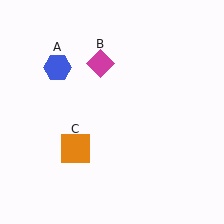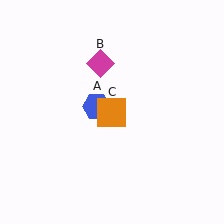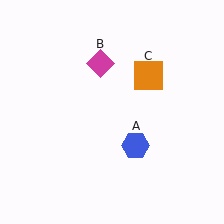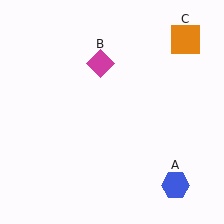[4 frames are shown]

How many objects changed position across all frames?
2 objects changed position: blue hexagon (object A), orange square (object C).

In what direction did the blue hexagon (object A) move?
The blue hexagon (object A) moved down and to the right.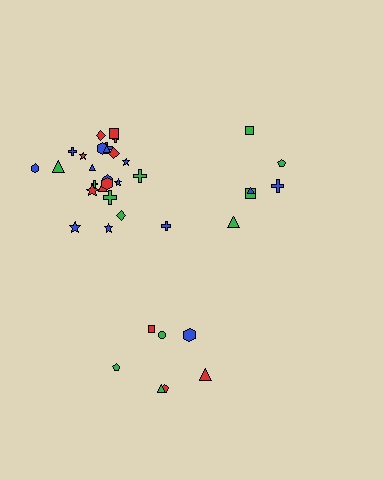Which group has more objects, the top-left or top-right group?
The top-left group.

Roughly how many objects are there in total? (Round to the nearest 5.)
Roughly 40 objects in total.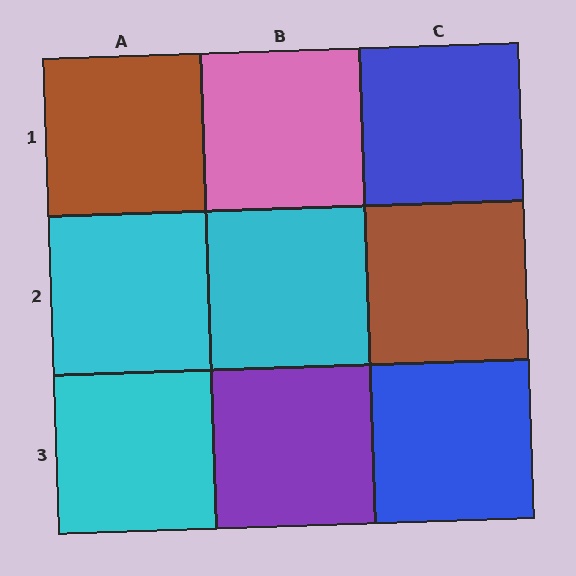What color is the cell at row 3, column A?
Cyan.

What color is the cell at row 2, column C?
Brown.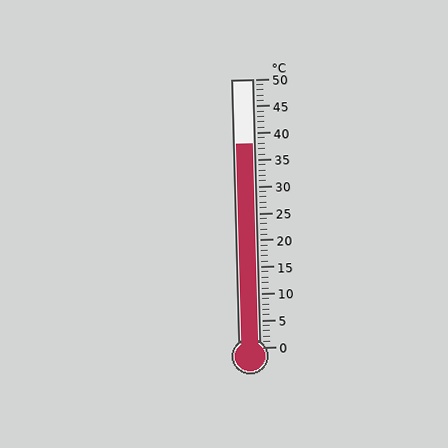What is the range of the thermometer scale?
The thermometer scale ranges from 0°C to 50°C.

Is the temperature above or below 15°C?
The temperature is above 15°C.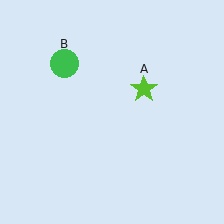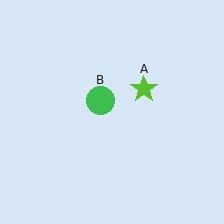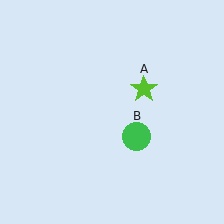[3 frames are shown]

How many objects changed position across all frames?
1 object changed position: green circle (object B).